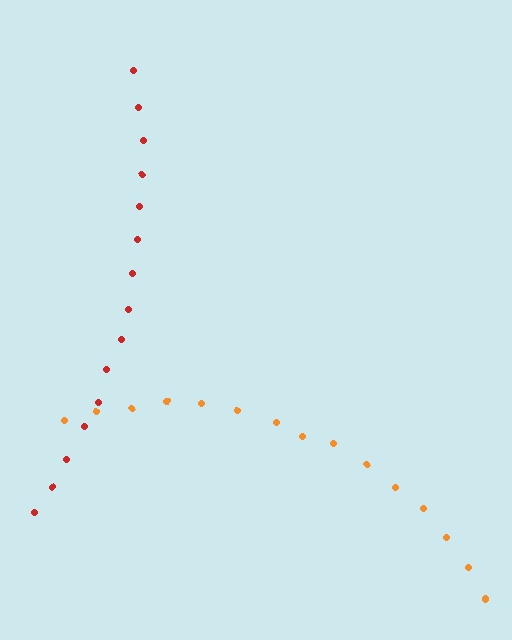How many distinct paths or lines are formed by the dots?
There are 2 distinct paths.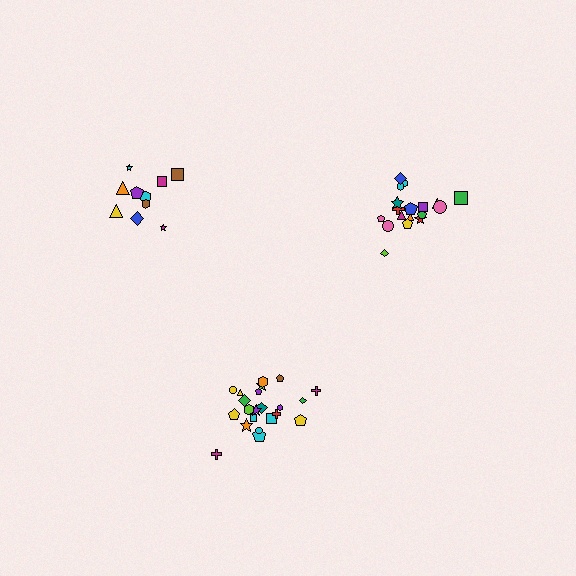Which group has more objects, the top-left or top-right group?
The top-right group.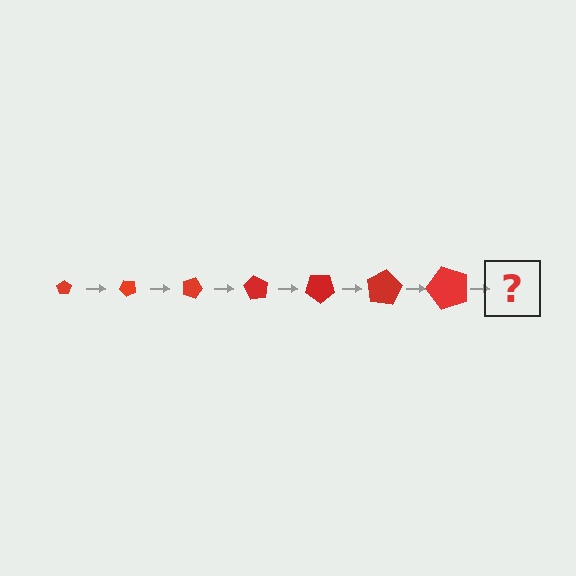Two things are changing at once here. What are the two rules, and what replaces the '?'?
The two rules are that the pentagon grows larger each step and it rotates 45 degrees each step. The '?' should be a pentagon, larger than the previous one and rotated 315 degrees from the start.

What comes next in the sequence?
The next element should be a pentagon, larger than the previous one and rotated 315 degrees from the start.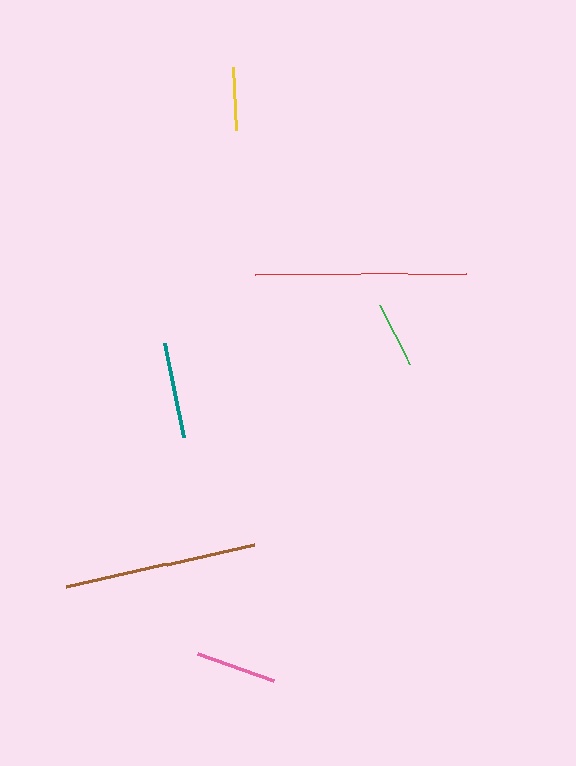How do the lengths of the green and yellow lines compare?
The green and yellow lines are approximately the same length.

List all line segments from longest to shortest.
From longest to shortest: red, brown, teal, pink, green, yellow.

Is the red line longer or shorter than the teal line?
The red line is longer than the teal line.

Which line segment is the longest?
The red line is the longest at approximately 211 pixels.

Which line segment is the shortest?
The yellow line is the shortest at approximately 63 pixels.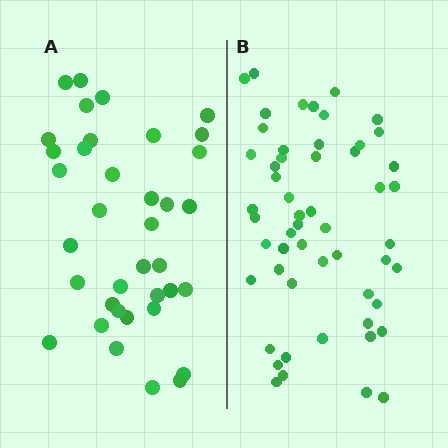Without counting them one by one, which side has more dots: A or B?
Region B (the right region) has more dots.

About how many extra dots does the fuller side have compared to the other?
Region B has approximately 15 more dots than region A.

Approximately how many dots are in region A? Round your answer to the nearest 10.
About 40 dots. (The exact count is 37, which rounds to 40.)